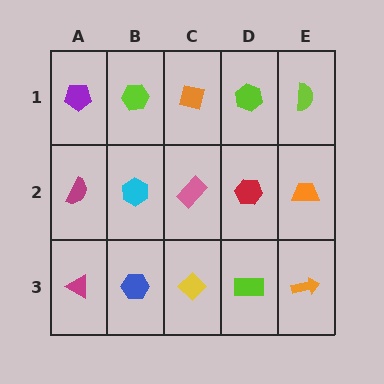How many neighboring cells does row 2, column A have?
3.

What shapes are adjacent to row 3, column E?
An orange trapezoid (row 2, column E), a lime rectangle (row 3, column D).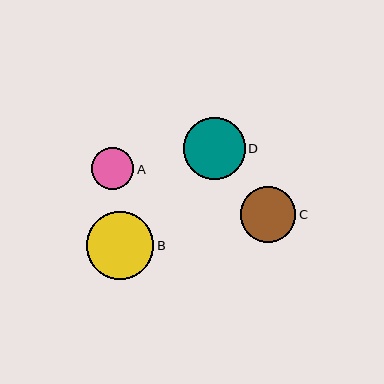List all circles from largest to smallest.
From largest to smallest: B, D, C, A.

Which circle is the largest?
Circle B is the largest with a size of approximately 68 pixels.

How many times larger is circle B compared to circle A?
Circle B is approximately 1.6 times the size of circle A.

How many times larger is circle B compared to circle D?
Circle B is approximately 1.1 times the size of circle D.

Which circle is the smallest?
Circle A is the smallest with a size of approximately 42 pixels.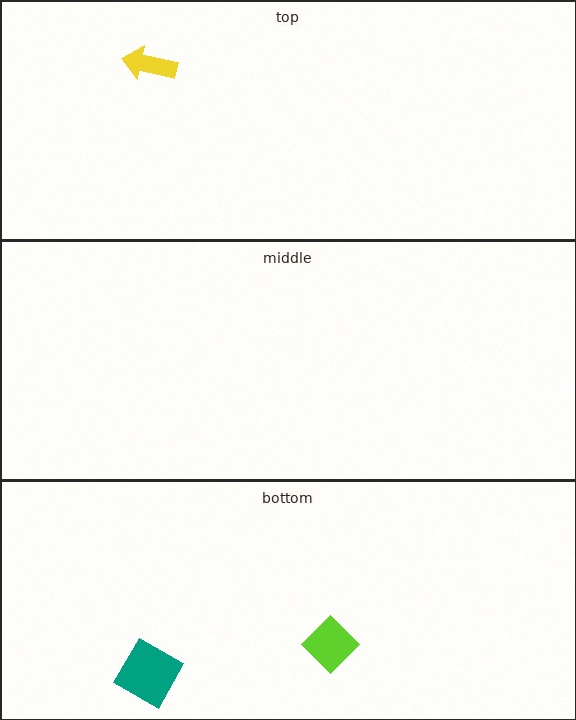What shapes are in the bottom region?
The teal diamond, the lime diamond.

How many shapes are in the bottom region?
2.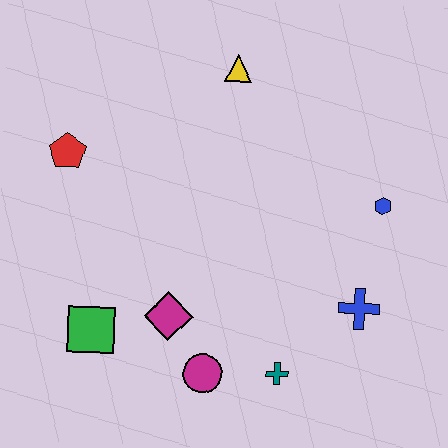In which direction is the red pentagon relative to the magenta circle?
The red pentagon is above the magenta circle.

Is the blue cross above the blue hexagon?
No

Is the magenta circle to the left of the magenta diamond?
No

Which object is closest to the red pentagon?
The green square is closest to the red pentagon.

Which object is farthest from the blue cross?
The red pentagon is farthest from the blue cross.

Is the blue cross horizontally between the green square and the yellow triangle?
No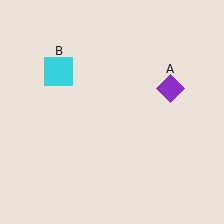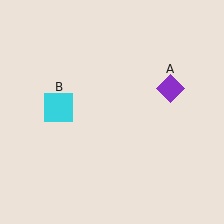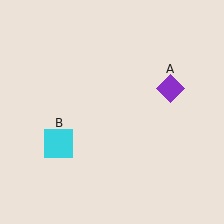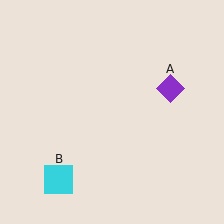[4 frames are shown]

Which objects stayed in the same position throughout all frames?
Purple diamond (object A) remained stationary.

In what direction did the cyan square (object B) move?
The cyan square (object B) moved down.